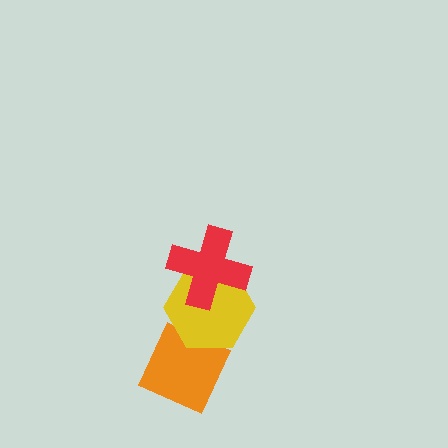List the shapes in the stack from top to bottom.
From top to bottom: the red cross, the yellow hexagon, the orange diamond.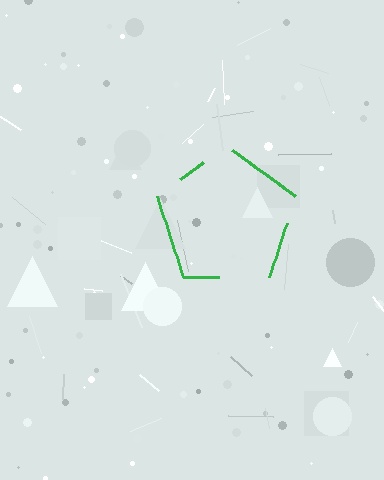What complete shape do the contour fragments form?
The contour fragments form a pentagon.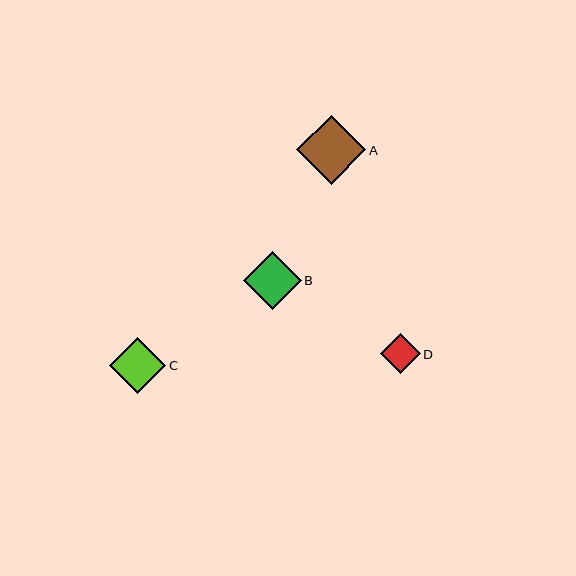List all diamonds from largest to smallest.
From largest to smallest: A, B, C, D.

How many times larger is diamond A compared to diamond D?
Diamond A is approximately 1.7 times the size of diamond D.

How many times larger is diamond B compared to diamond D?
Diamond B is approximately 1.4 times the size of diamond D.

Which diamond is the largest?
Diamond A is the largest with a size of approximately 69 pixels.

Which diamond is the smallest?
Diamond D is the smallest with a size of approximately 40 pixels.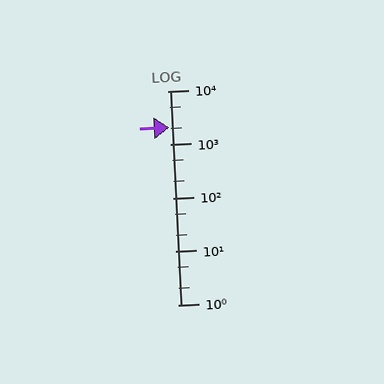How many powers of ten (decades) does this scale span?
The scale spans 4 decades, from 1 to 10000.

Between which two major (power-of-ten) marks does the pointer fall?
The pointer is between 1000 and 10000.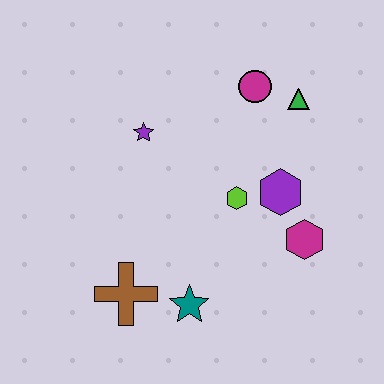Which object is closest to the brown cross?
The teal star is closest to the brown cross.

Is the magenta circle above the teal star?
Yes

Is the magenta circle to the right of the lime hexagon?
Yes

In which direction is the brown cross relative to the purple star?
The brown cross is below the purple star.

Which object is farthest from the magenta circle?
The brown cross is farthest from the magenta circle.